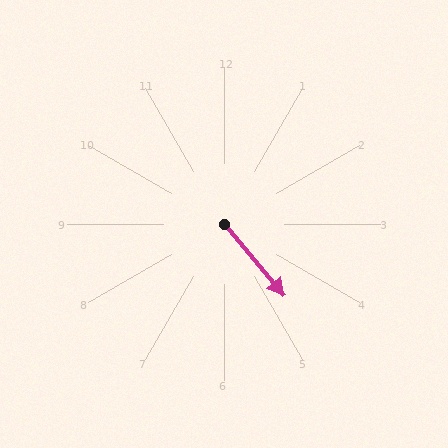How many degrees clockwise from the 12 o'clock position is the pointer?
Approximately 140 degrees.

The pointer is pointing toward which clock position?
Roughly 5 o'clock.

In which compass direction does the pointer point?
Southeast.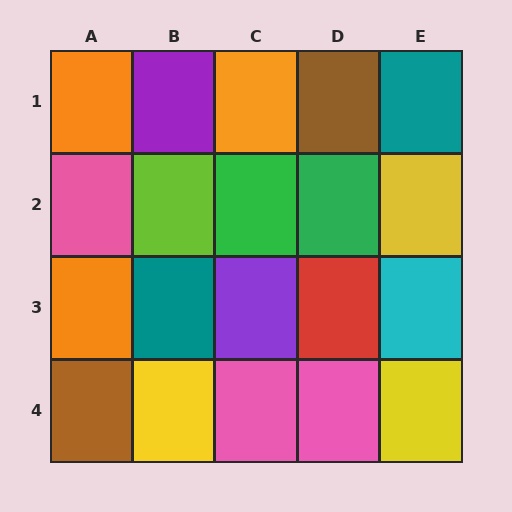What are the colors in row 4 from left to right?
Brown, yellow, pink, pink, yellow.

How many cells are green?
2 cells are green.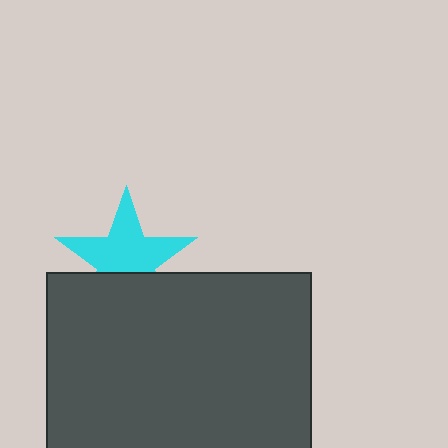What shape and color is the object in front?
The object in front is a dark gray rectangle.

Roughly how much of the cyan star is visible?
About half of it is visible (roughly 65%).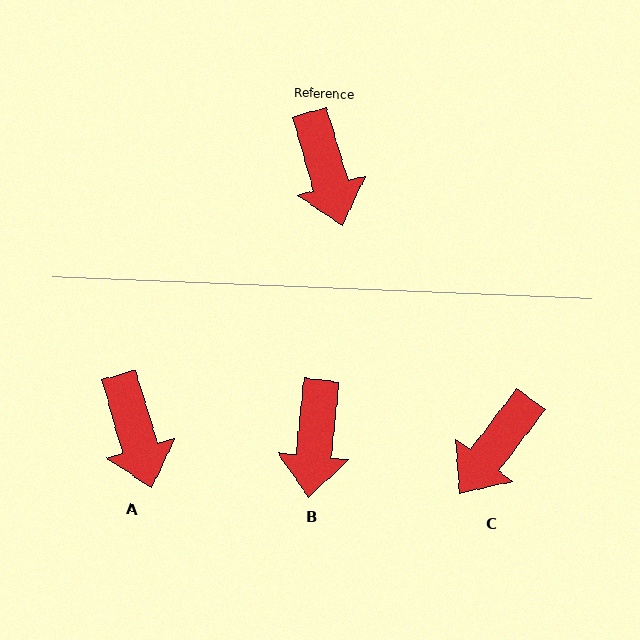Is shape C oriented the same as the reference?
No, it is off by about 54 degrees.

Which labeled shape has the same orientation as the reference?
A.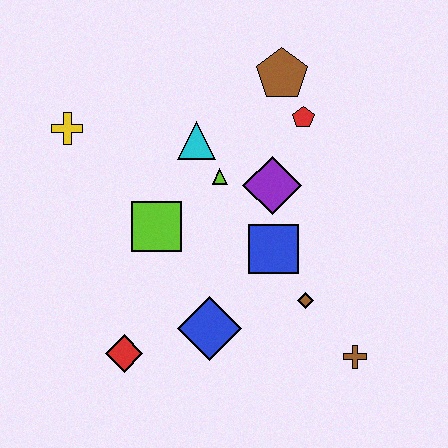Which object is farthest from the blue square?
The yellow cross is farthest from the blue square.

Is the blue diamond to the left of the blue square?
Yes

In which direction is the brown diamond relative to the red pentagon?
The brown diamond is below the red pentagon.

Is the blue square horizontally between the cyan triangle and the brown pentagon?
Yes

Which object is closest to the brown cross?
The brown diamond is closest to the brown cross.